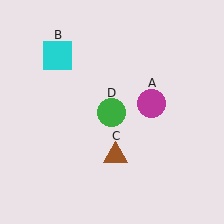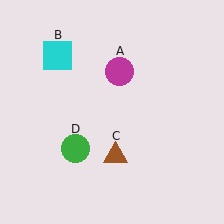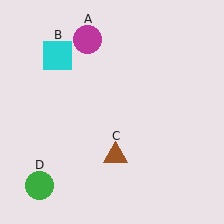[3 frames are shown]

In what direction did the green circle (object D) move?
The green circle (object D) moved down and to the left.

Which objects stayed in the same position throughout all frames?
Cyan square (object B) and brown triangle (object C) remained stationary.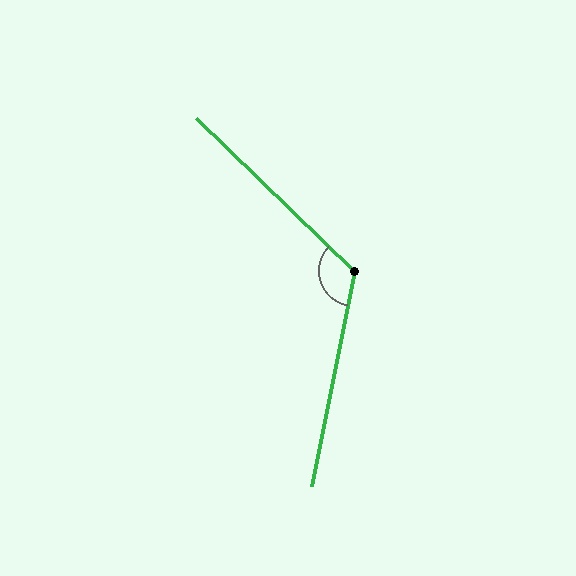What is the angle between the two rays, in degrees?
Approximately 123 degrees.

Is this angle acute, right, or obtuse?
It is obtuse.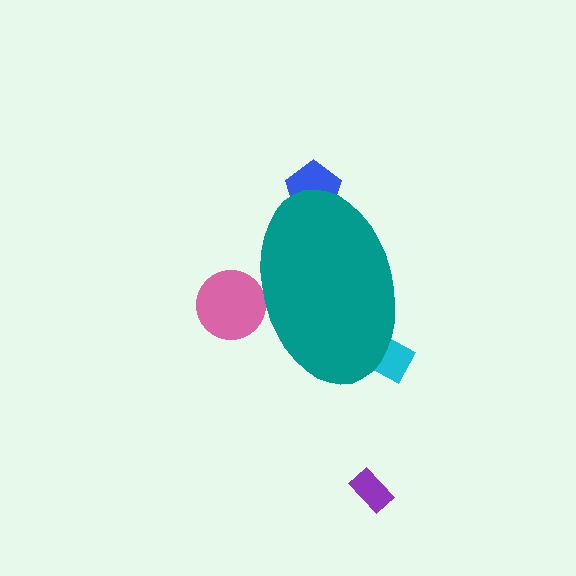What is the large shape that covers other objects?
A teal ellipse.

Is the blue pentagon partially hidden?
Yes, the blue pentagon is partially hidden behind the teal ellipse.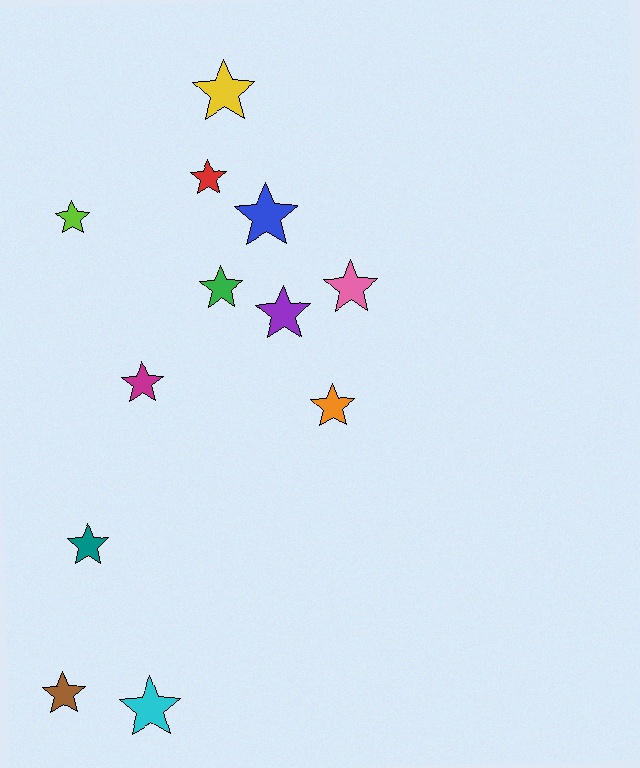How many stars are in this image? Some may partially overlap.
There are 12 stars.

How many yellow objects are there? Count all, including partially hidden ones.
There is 1 yellow object.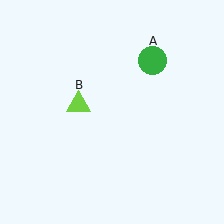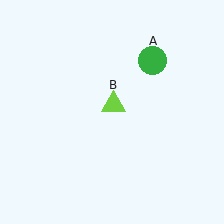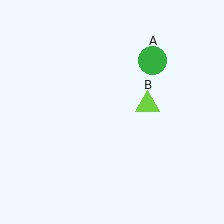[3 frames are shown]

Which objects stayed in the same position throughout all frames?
Green circle (object A) remained stationary.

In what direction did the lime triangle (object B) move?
The lime triangle (object B) moved right.